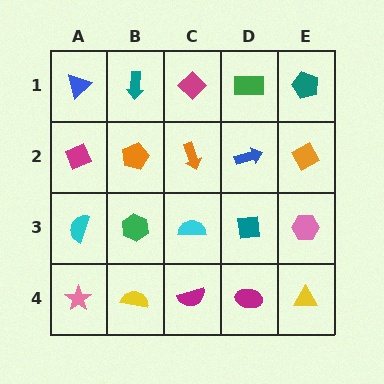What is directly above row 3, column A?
A magenta diamond.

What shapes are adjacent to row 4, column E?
A pink hexagon (row 3, column E), a magenta ellipse (row 4, column D).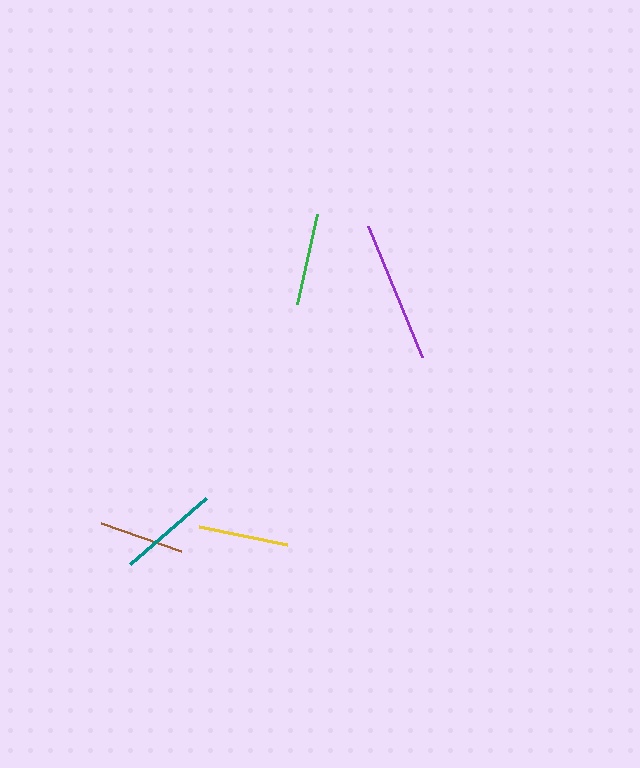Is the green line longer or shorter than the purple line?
The purple line is longer than the green line.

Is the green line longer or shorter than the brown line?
The green line is longer than the brown line.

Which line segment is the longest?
The purple line is the longest at approximately 142 pixels.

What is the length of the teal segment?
The teal segment is approximately 101 pixels long.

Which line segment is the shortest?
The brown line is the shortest at approximately 85 pixels.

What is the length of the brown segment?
The brown segment is approximately 85 pixels long.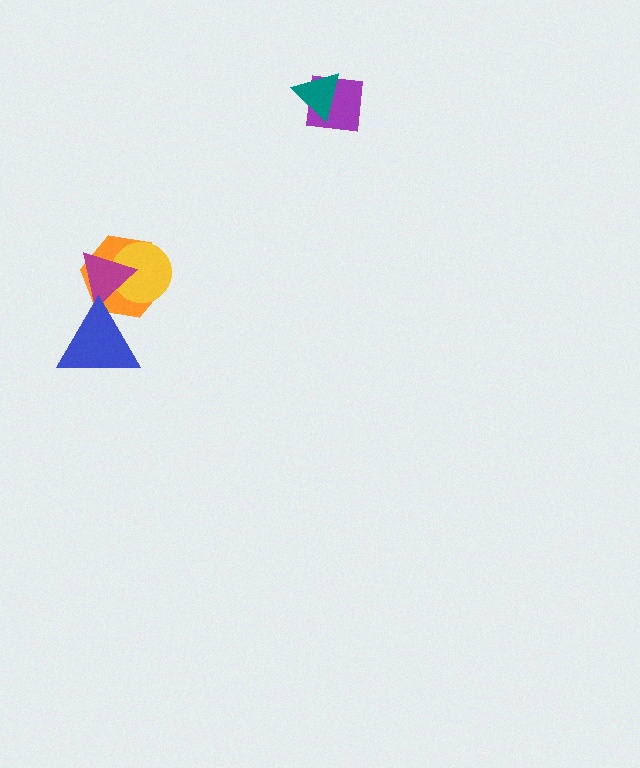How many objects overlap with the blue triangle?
2 objects overlap with the blue triangle.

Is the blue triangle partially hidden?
No, no other shape covers it.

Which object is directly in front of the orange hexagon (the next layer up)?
The yellow circle is directly in front of the orange hexagon.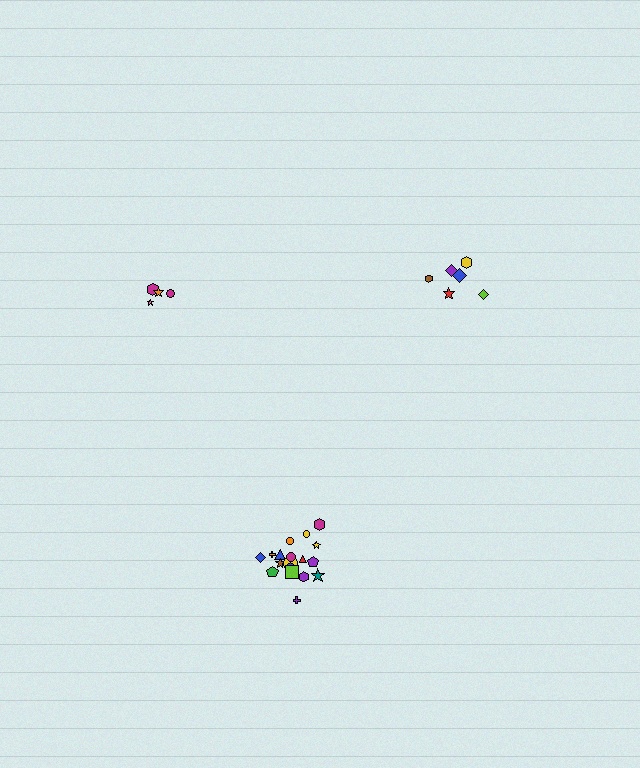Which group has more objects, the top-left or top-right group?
The top-right group.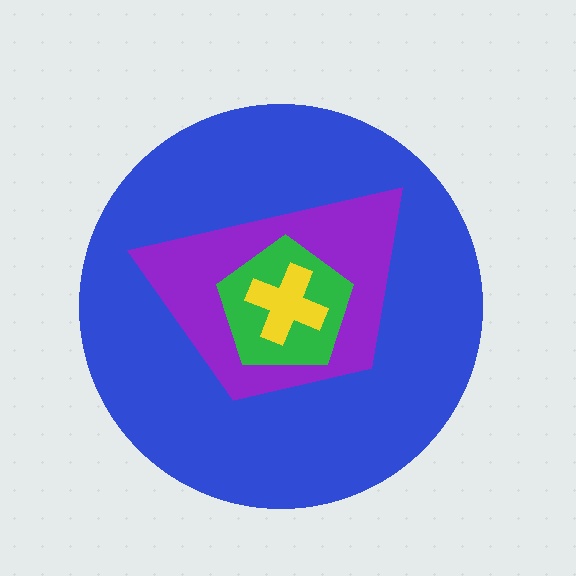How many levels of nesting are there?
4.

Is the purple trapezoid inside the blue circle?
Yes.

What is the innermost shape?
The yellow cross.